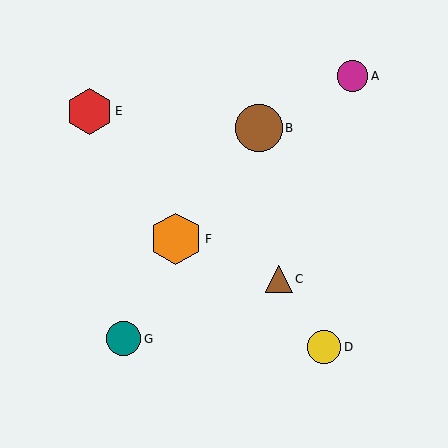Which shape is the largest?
The orange hexagon (labeled F) is the largest.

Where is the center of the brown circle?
The center of the brown circle is at (259, 128).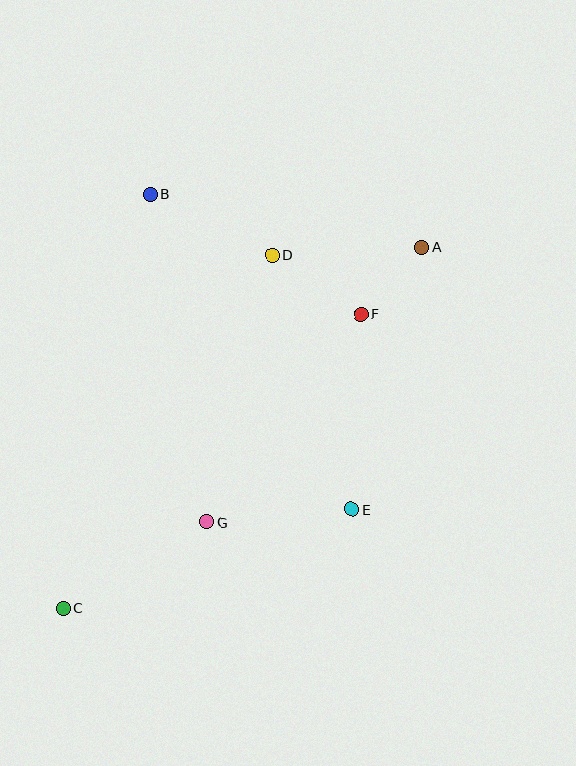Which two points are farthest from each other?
Points A and C are farthest from each other.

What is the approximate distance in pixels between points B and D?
The distance between B and D is approximately 136 pixels.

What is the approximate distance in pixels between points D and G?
The distance between D and G is approximately 275 pixels.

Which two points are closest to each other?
Points A and F are closest to each other.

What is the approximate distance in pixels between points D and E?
The distance between D and E is approximately 267 pixels.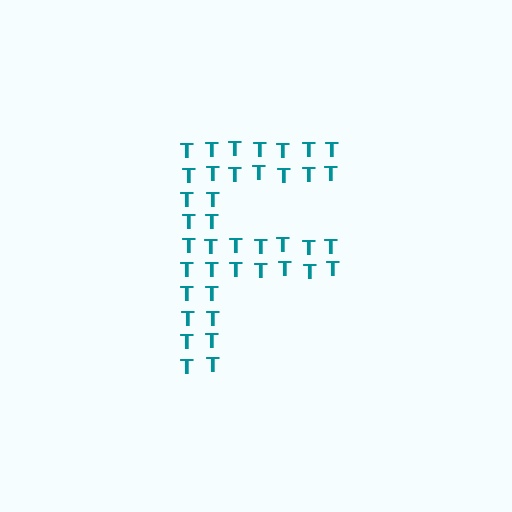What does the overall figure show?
The overall figure shows the letter F.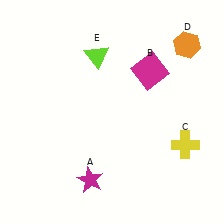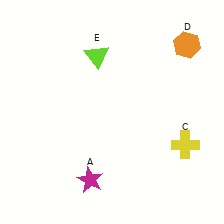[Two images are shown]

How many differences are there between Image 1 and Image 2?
There is 1 difference between the two images.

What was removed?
The magenta square (B) was removed in Image 2.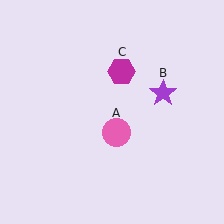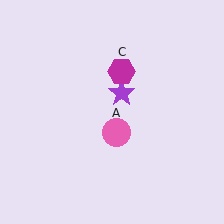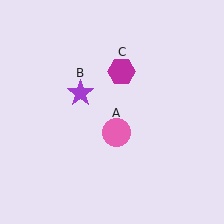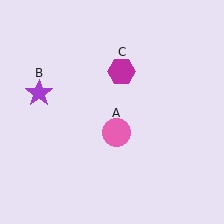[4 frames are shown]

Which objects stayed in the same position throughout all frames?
Pink circle (object A) and magenta hexagon (object C) remained stationary.